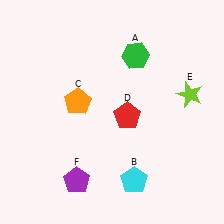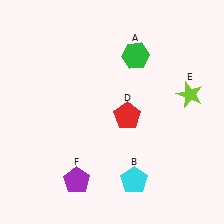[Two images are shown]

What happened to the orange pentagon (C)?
The orange pentagon (C) was removed in Image 2. It was in the top-left area of Image 1.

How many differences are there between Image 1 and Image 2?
There is 1 difference between the two images.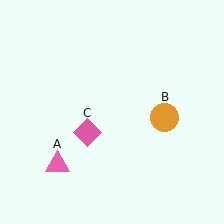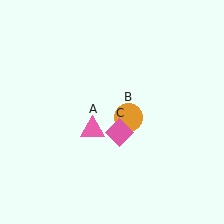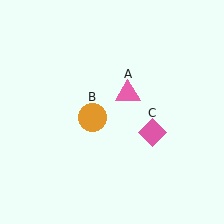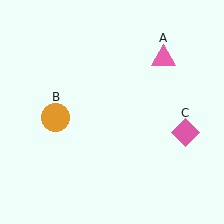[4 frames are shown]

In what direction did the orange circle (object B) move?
The orange circle (object B) moved left.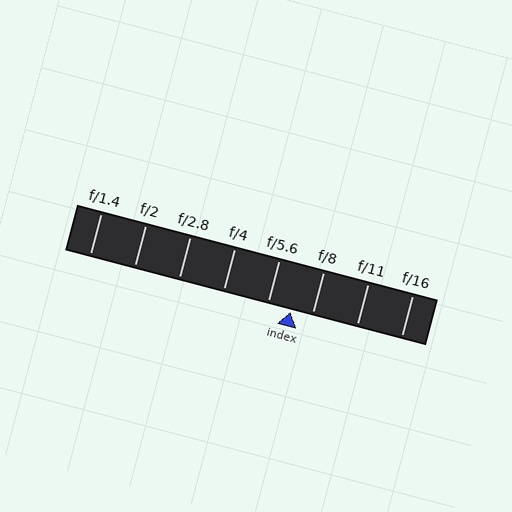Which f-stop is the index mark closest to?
The index mark is closest to f/8.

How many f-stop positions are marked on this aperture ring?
There are 8 f-stop positions marked.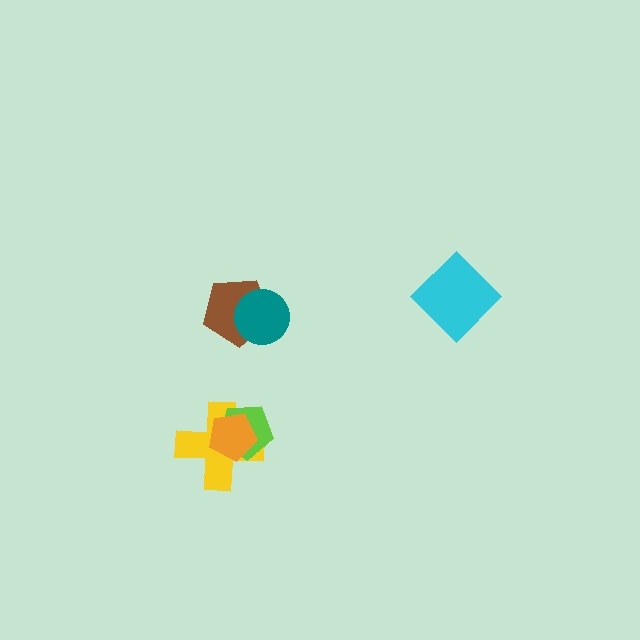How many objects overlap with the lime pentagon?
2 objects overlap with the lime pentagon.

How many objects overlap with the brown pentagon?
1 object overlaps with the brown pentagon.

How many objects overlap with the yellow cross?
2 objects overlap with the yellow cross.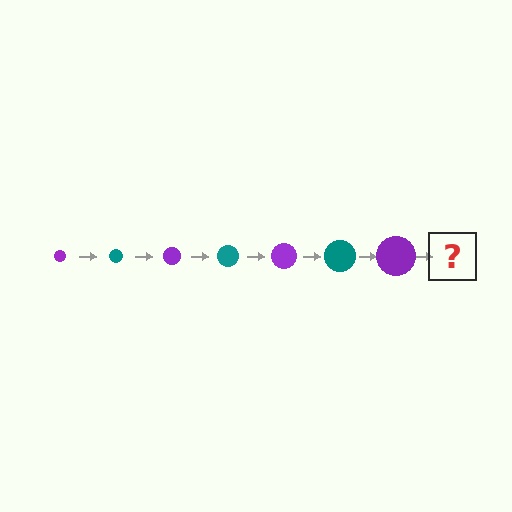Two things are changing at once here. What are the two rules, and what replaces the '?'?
The two rules are that the circle grows larger each step and the color cycles through purple and teal. The '?' should be a teal circle, larger than the previous one.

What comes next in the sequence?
The next element should be a teal circle, larger than the previous one.